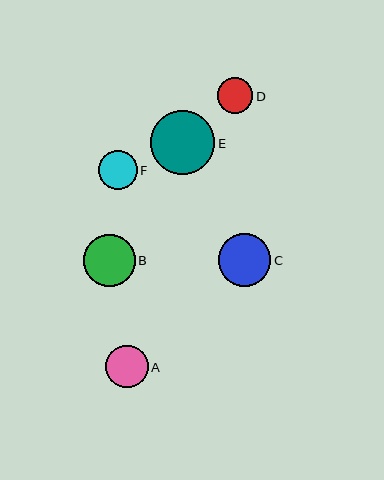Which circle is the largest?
Circle E is the largest with a size of approximately 64 pixels.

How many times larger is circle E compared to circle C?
Circle E is approximately 1.2 times the size of circle C.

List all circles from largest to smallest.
From largest to smallest: E, C, B, A, F, D.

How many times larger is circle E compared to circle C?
Circle E is approximately 1.2 times the size of circle C.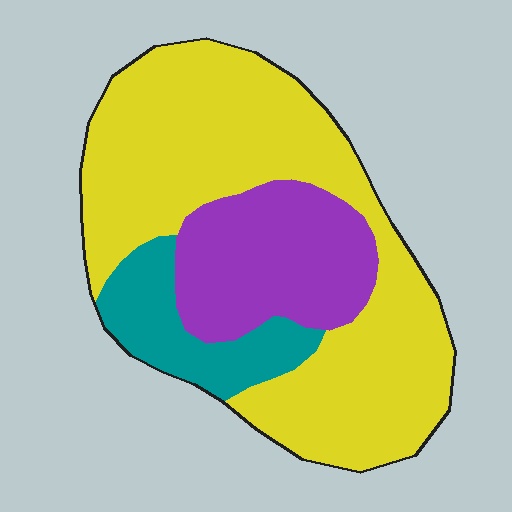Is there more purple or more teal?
Purple.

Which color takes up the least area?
Teal, at roughly 15%.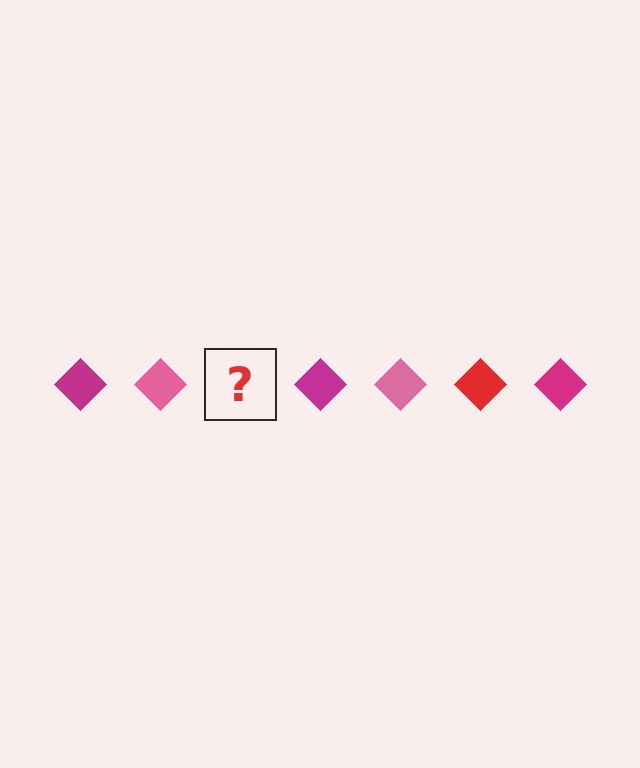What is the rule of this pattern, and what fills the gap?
The rule is that the pattern cycles through magenta, pink, red diamonds. The gap should be filled with a red diamond.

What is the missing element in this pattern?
The missing element is a red diamond.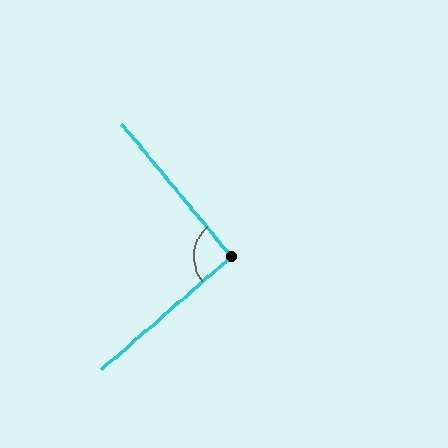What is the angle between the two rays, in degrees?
Approximately 91 degrees.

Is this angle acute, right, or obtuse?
It is approximately a right angle.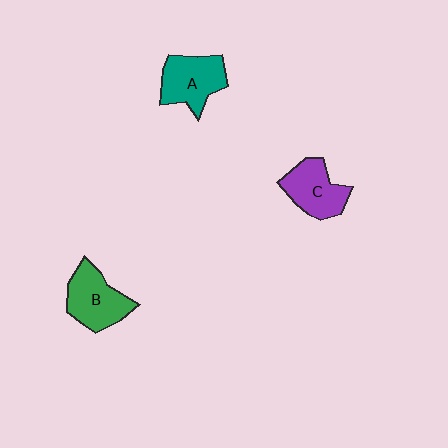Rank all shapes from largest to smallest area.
From largest to smallest: B (green), A (teal), C (purple).